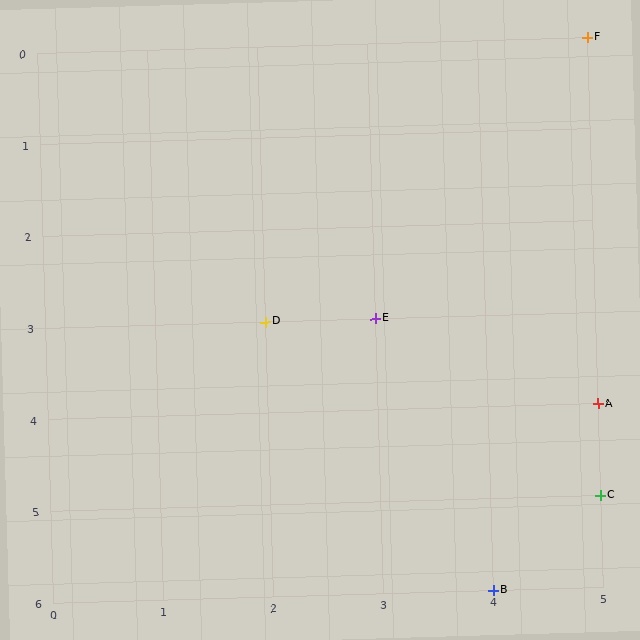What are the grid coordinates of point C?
Point C is at grid coordinates (5, 5).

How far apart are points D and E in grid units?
Points D and E are 1 column apart.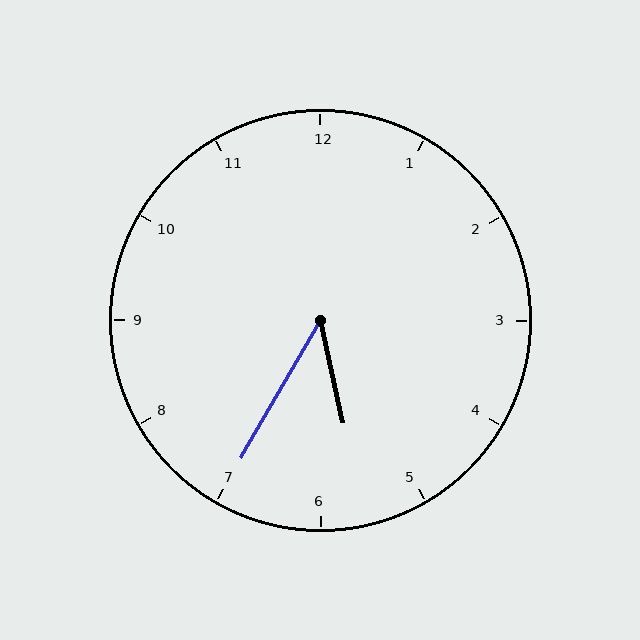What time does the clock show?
5:35.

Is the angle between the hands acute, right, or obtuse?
It is acute.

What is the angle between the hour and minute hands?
Approximately 42 degrees.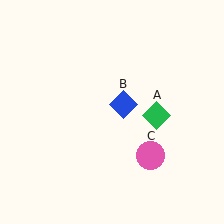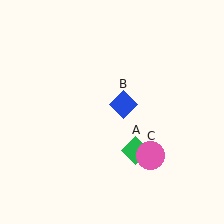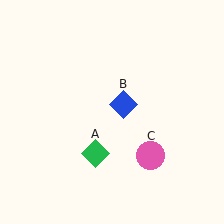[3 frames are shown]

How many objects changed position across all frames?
1 object changed position: green diamond (object A).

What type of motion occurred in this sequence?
The green diamond (object A) rotated clockwise around the center of the scene.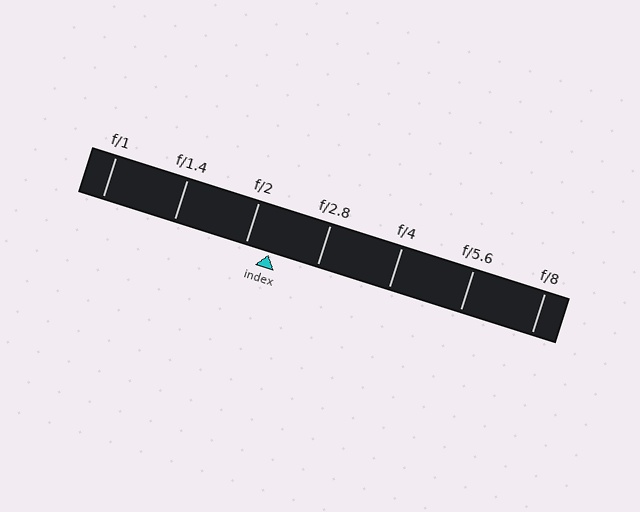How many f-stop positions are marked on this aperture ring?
There are 7 f-stop positions marked.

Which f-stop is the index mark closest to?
The index mark is closest to f/2.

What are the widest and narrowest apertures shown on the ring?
The widest aperture shown is f/1 and the narrowest is f/8.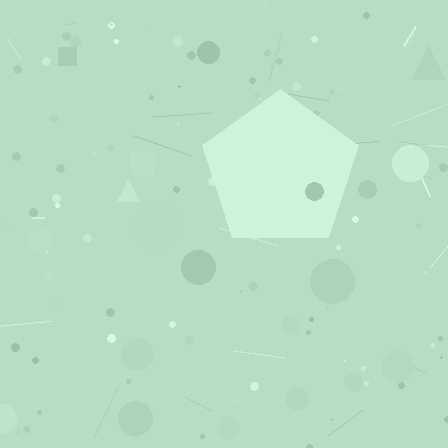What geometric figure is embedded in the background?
A pentagon is embedded in the background.